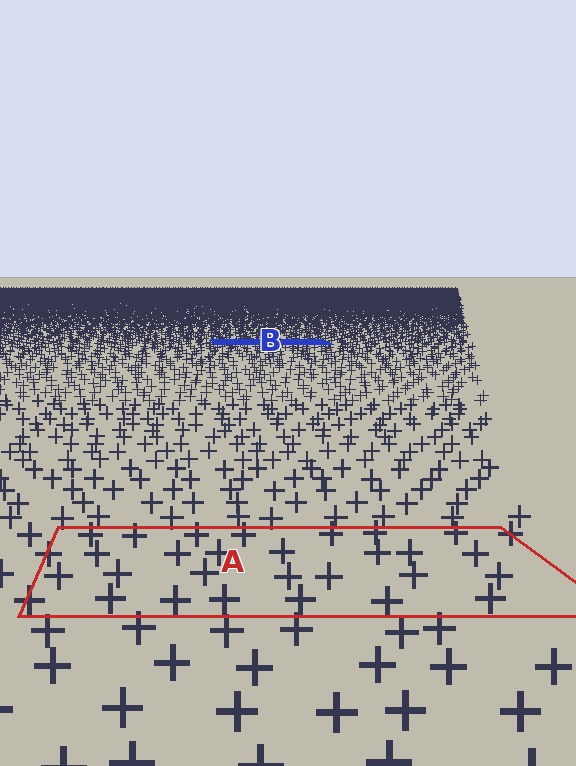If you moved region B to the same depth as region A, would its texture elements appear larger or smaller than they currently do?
They would appear larger. At a closer depth, the same texture elements are projected at a bigger on-screen size.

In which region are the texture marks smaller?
The texture marks are smaller in region B, because it is farther away.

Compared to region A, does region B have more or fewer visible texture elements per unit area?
Region B has more texture elements per unit area — they are packed more densely because it is farther away.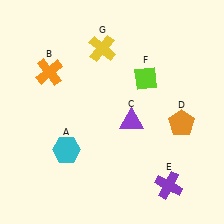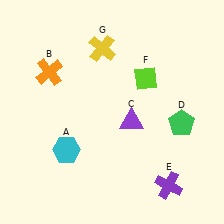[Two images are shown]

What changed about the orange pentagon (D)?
In Image 1, D is orange. In Image 2, it changed to green.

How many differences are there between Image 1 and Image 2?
There is 1 difference between the two images.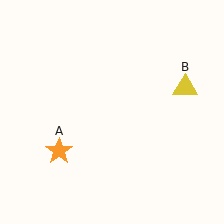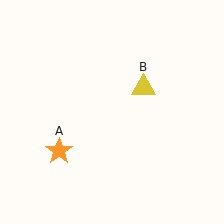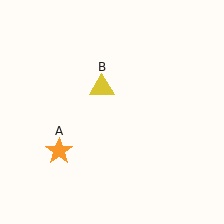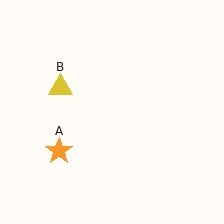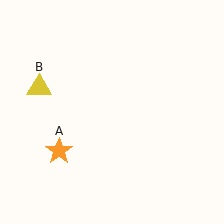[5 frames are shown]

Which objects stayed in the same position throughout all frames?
Orange star (object A) remained stationary.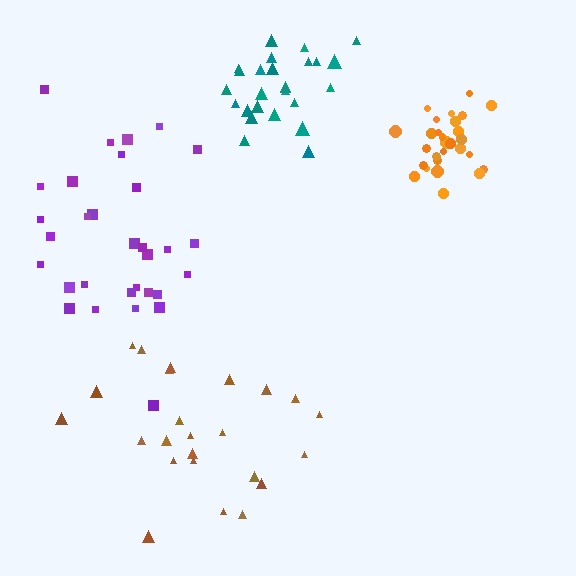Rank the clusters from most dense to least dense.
orange, teal, purple, brown.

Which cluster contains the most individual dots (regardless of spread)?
Purple (31).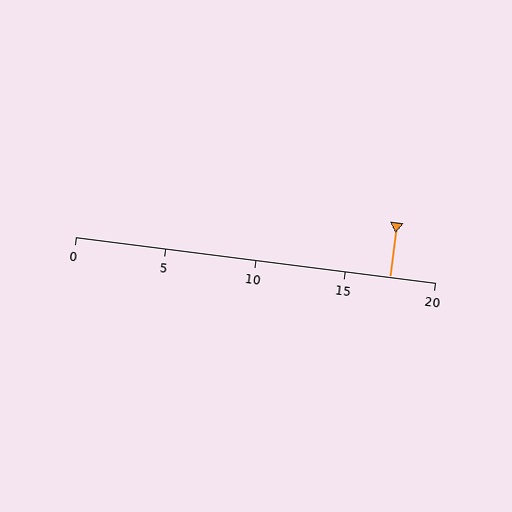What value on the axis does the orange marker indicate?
The marker indicates approximately 17.5.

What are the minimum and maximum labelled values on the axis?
The axis runs from 0 to 20.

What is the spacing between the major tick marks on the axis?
The major ticks are spaced 5 apart.